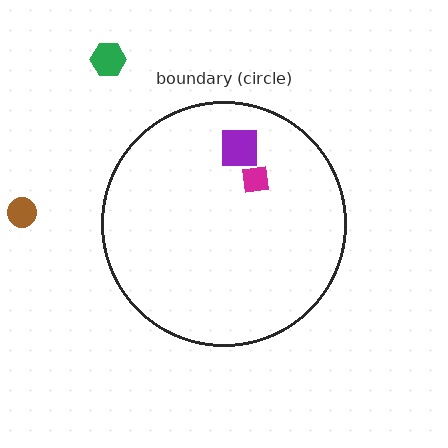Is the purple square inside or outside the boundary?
Inside.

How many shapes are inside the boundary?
2 inside, 2 outside.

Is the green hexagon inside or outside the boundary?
Outside.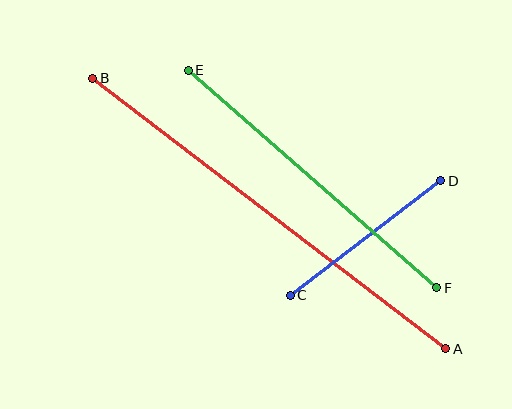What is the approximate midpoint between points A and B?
The midpoint is at approximately (269, 213) pixels.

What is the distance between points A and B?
The distance is approximately 445 pixels.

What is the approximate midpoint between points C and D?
The midpoint is at approximately (365, 238) pixels.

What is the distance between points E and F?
The distance is approximately 330 pixels.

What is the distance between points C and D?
The distance is approximately 189 pixels.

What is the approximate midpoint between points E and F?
The midpoint is at approximately (313, 179) pixels.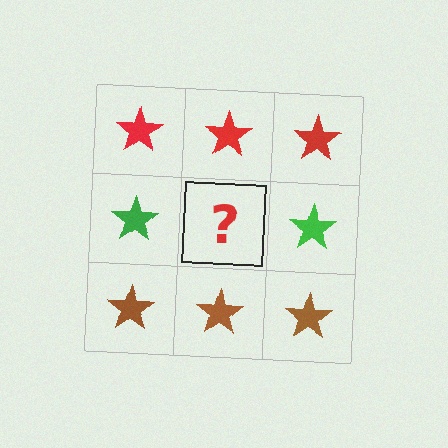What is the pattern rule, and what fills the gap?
The rule is that each row has a consistent color. The gap should be filled with a green star.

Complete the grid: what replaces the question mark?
The question mark should be replaced with a green star.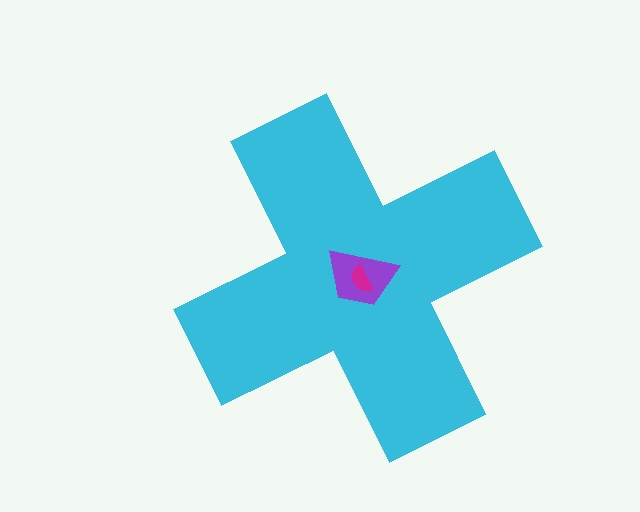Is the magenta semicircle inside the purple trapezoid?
Yes.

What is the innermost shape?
The magenta semicircle.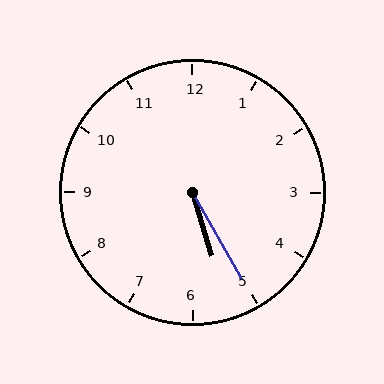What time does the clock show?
5:25.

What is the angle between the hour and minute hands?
Approximately 12 degrees.